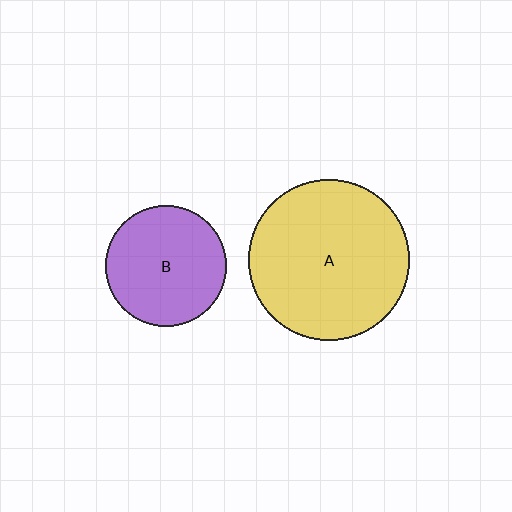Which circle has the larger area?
Circle A (yellow).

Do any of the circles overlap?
No, none of the circles overlap.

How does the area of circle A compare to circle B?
Approximately 1.8 times.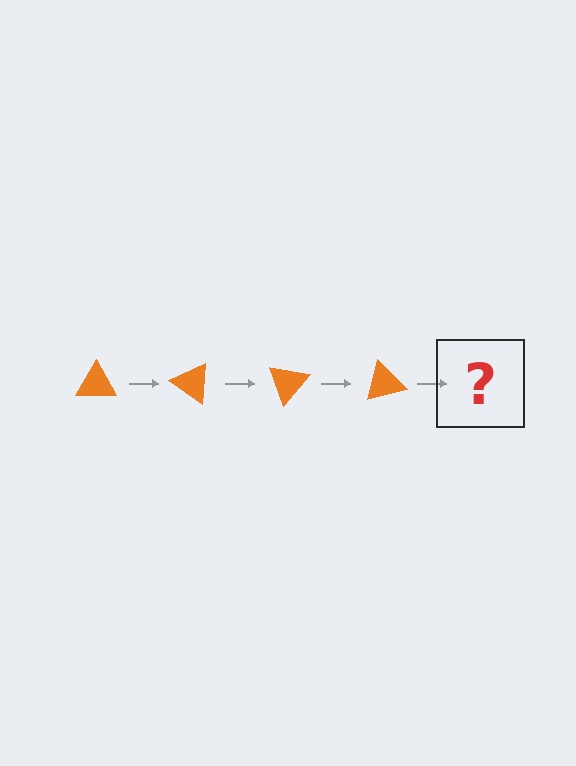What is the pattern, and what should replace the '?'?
The pattern is that the triangle rotates 35 degrees each step. The '?' should be an orange triangle rotated 140 degrees.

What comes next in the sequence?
The next element should be an orange triangle rotated 140 degrees.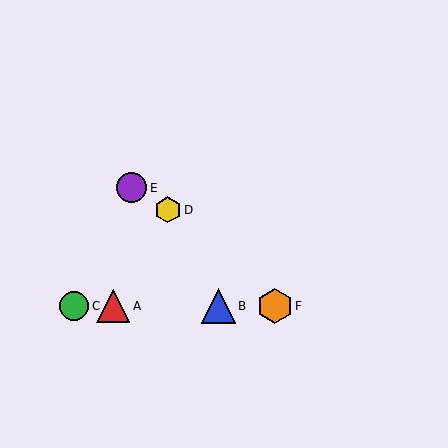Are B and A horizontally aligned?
Yes, both are at y≈306.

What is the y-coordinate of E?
Object E is at y≈188.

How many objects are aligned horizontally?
4 objects (A, B, C, F) are aligned horizontally.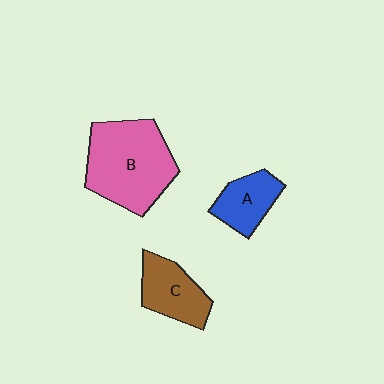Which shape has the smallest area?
Shape A (blue).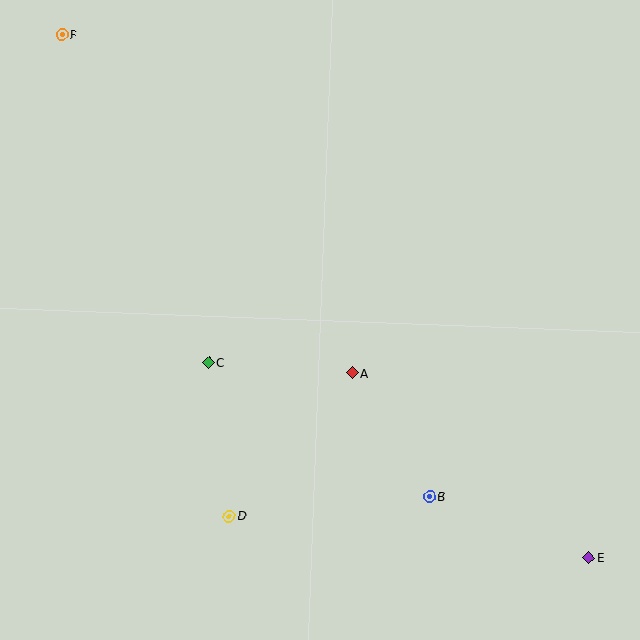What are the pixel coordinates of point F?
Point F is at (62, 35).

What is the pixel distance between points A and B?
The distance between A and B is 146 pixels.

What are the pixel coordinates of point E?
Point E is at (589, 558).